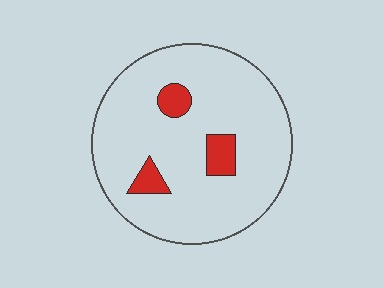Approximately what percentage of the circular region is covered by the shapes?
Approximately 10%.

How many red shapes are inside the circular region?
3.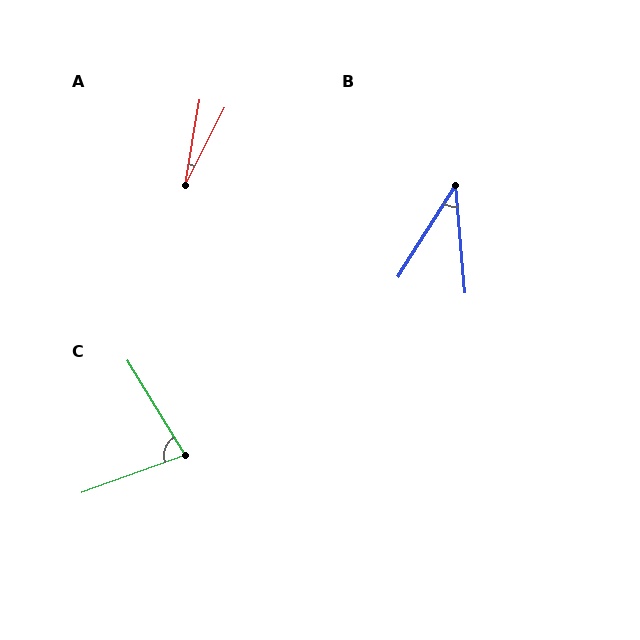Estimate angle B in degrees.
Approximately 37 degrees.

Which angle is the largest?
C, at approximately 79 degrees.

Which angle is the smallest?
A, at approximately 17 degrees.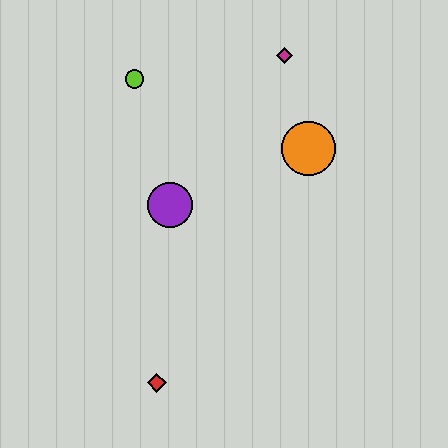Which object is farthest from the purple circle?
The magenta diamond is farthest from the purple circle.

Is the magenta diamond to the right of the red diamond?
Yes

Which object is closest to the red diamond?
The purple circle is closest to the red diamond.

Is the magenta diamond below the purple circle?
No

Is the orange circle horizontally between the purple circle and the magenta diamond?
No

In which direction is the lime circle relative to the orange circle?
The lime circle is to the left of the orange circle.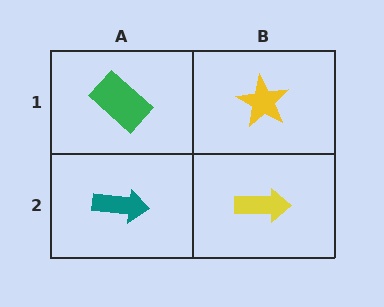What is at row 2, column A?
A teal arrow.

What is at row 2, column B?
A yellow arrow.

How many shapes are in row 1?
2 shapes.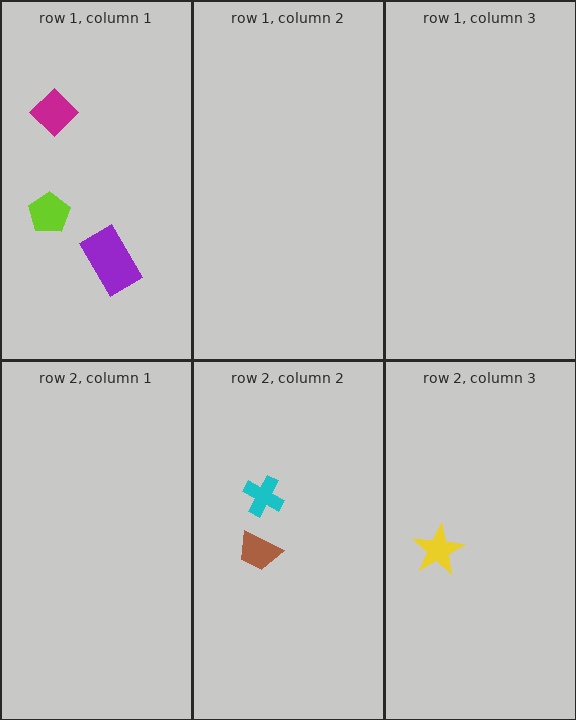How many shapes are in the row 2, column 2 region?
2.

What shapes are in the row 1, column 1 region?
The purple rectangle, the magenta diamond, the lime pentagon.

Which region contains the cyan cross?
The row 2, column 2 region.